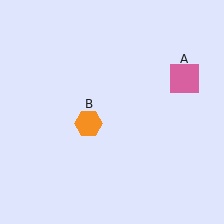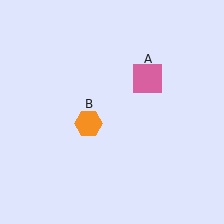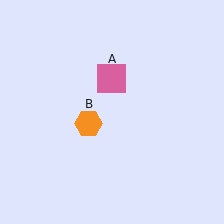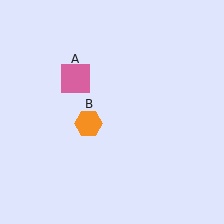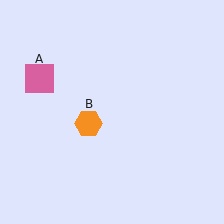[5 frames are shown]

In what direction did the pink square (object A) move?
The pink square (object A) moved left.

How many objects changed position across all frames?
1 object changed position: pink square (object A).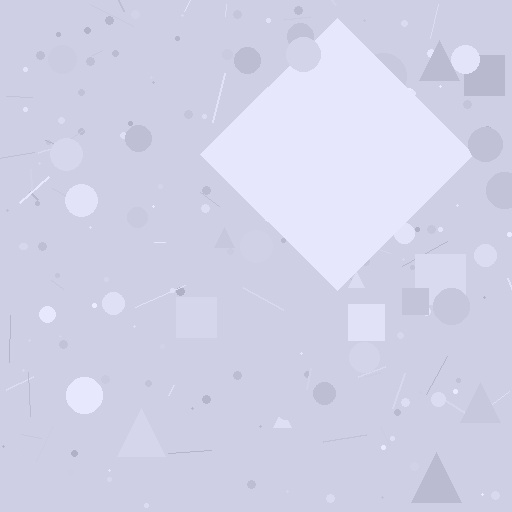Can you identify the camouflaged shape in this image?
The camouflaged shape is a diamond.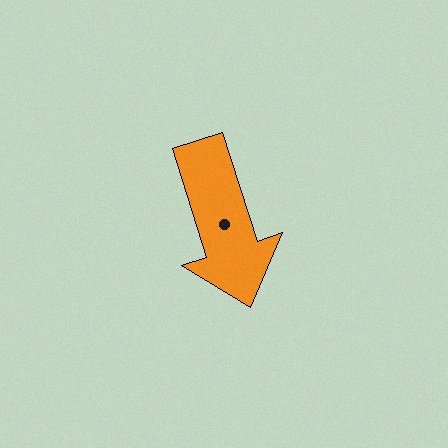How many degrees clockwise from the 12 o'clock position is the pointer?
Approximately 162 degrees.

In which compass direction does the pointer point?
South.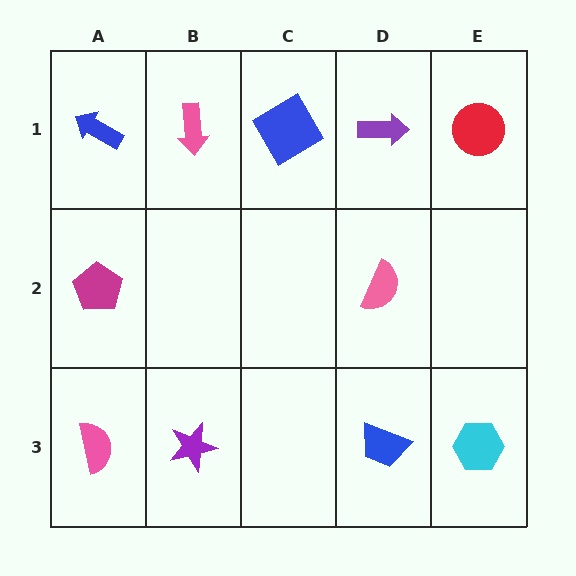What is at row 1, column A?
A blue arrow.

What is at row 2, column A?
A magenta pentagon.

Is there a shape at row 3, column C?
No, that cell is empty.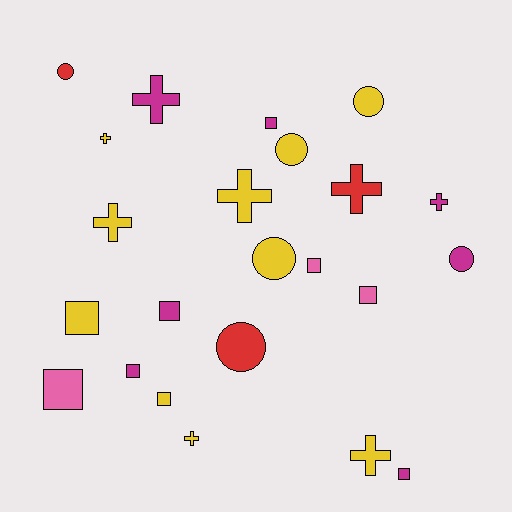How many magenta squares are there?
There are 4 magenta squares.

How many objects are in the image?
There are 23 objects.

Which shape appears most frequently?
Square, with 9 objects.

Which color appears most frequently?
Yellow, with 10 objects.